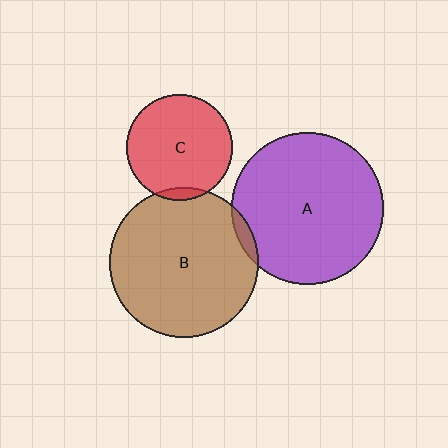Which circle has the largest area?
Circle A (purple).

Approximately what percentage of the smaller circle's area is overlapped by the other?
Approximately 5%.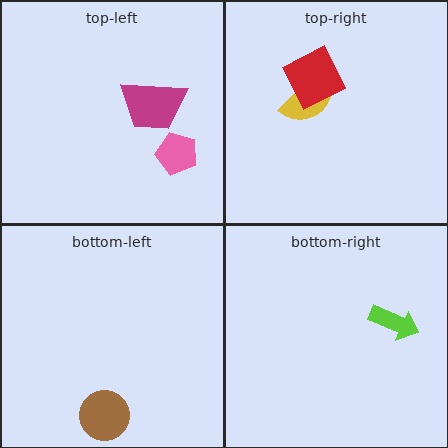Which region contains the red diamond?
The top-right region.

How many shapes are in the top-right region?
2.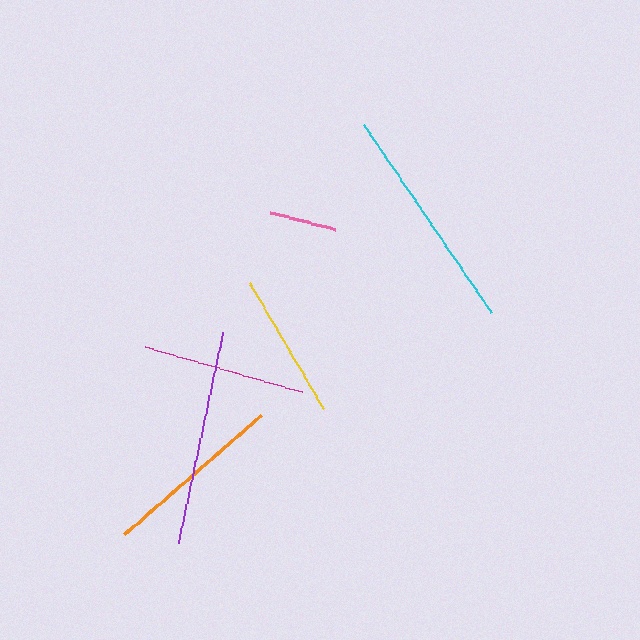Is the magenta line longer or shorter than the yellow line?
The magenta line is longer than the yellow line.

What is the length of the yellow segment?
The yellow segment is approximately 147 pixels long.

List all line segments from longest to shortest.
From longest to shortest: cyan, purple, orange, magenta, yellow, pink.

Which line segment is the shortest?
The pink line is the shortest at approximately 68 pixels.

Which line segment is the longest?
The cyan line is the longest at approximately 226 pixels.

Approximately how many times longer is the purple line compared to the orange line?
The purple line is approximately 1.2 times the length of the orange line.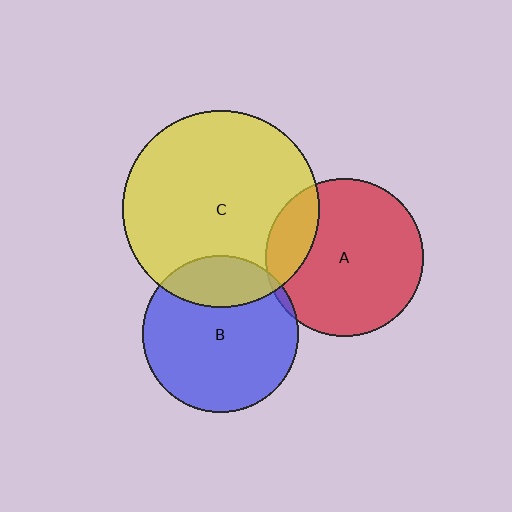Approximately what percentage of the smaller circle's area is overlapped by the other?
Approximately 20%.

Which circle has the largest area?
Circle C (yellow).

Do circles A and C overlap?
Yes.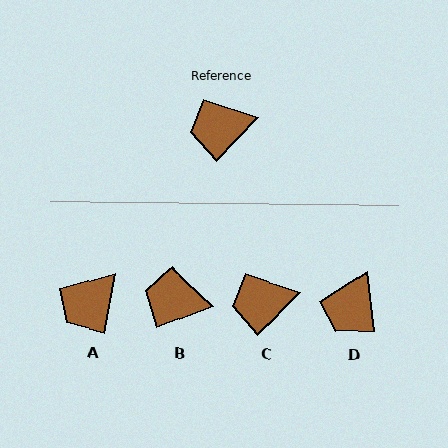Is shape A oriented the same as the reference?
No, it is off by about 33 degrees.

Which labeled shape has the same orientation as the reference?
C.